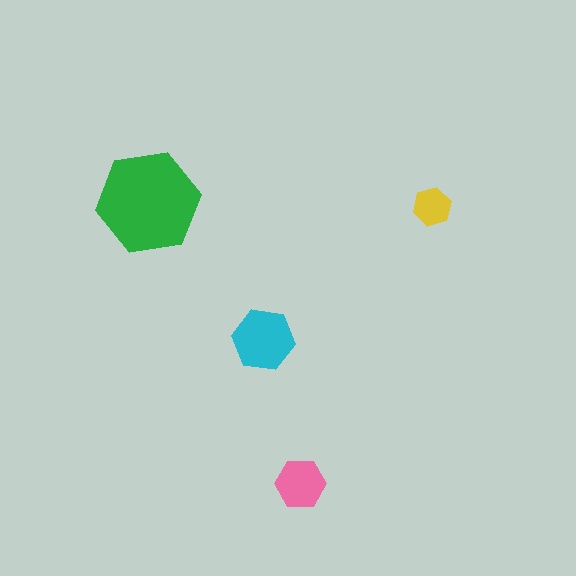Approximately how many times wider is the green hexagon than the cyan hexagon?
About 1.5 times wider.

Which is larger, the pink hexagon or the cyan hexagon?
The cyan one.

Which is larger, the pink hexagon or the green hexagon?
The green one.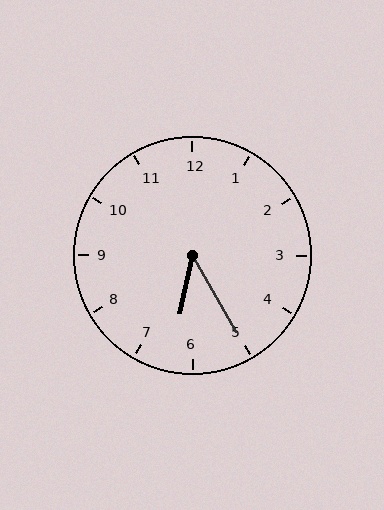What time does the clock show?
6:25.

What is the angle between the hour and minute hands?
Approximately 42 degrees.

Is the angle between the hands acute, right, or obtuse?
It is acute.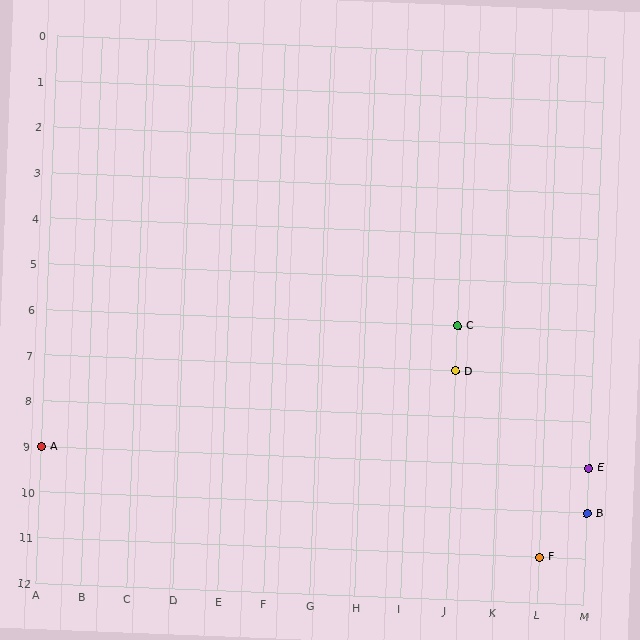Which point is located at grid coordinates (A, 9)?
Point A is at (A, 9).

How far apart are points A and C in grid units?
Points A and C are 9 columns and 3 rows apart (about 9.5 grid units diagonally).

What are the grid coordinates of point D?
Point D is at grid coordinates (J, 7).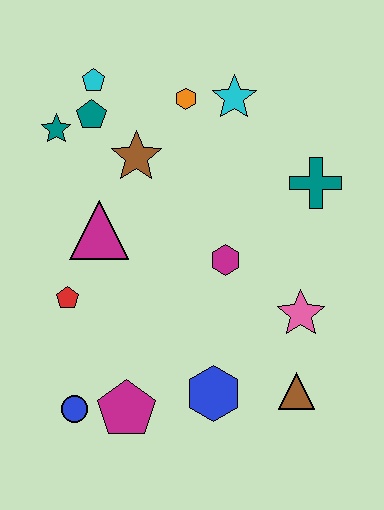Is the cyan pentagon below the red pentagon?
No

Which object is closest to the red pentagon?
The magenta triangle is closest to the red pentagon.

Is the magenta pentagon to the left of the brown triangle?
Yes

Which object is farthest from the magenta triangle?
The brown triangle is farthest from the magenta triangle.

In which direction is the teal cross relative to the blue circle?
The teal cross is to the right of the blue circle.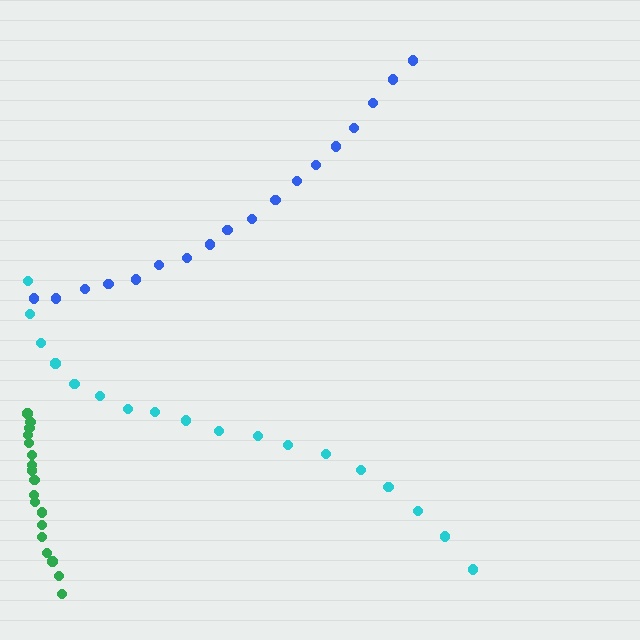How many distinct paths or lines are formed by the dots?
There are 3 distinct paths.